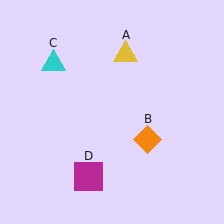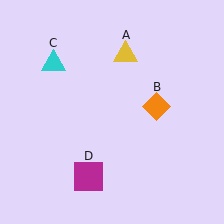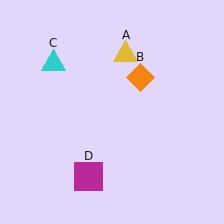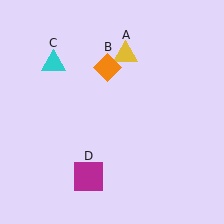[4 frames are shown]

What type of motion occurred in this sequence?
The orange diamond (object B) rotated counterclockwise around the center of the scene.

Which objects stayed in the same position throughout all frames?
Yellow triangle (object A) and cyan triangle (object C) and magenta square (object D) remained stationary.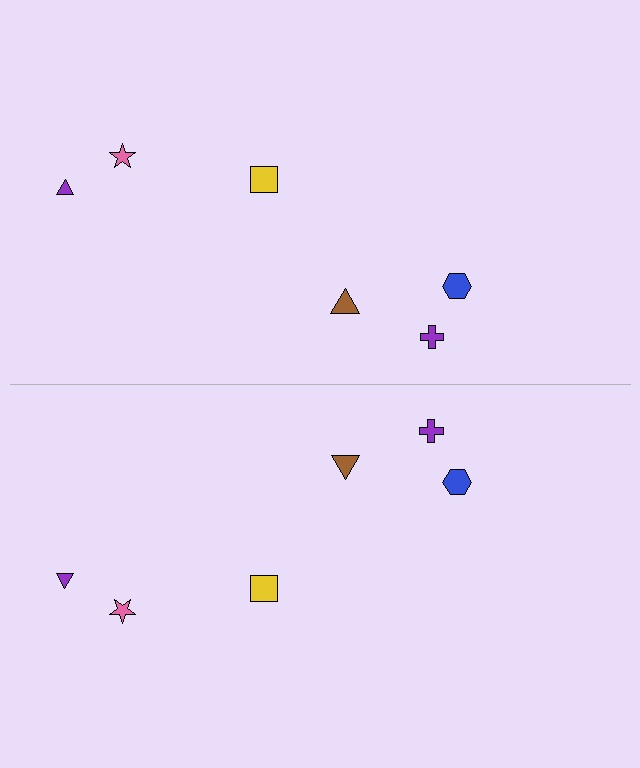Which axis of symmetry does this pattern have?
The pattern has a horizontal axis of symmetry running through the center of the image.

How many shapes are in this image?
There are 12 shapes in this image.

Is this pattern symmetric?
Yes, this pattern has bilateral (reflection) symmetry.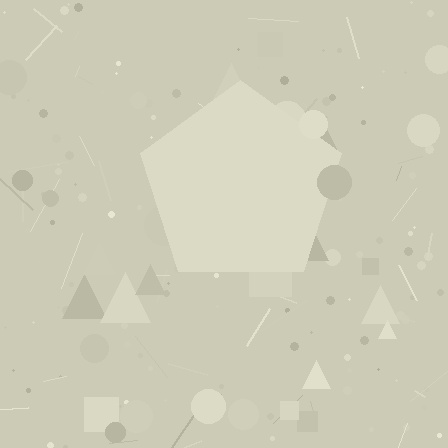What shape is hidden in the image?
A pentagon is hidden in the image.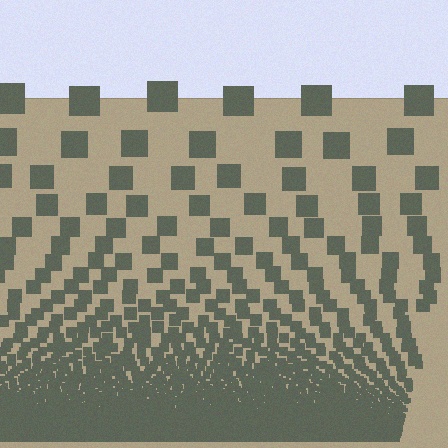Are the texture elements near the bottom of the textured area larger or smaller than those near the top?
Smaller. The gradient is inverted — elements near the bottom are smaller and denser.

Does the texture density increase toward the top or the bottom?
Density increases toward the bottom.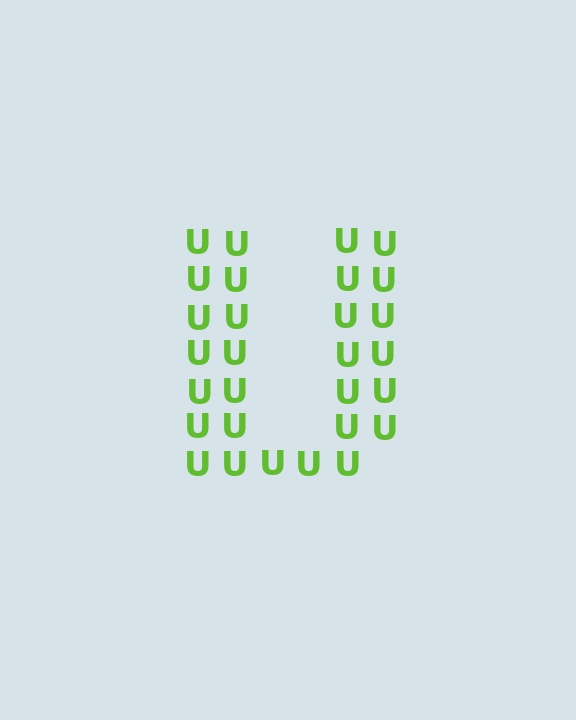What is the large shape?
The large shape is the letter U.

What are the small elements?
The small elements are letter U's.